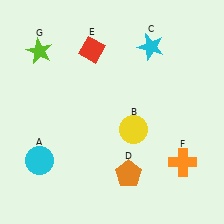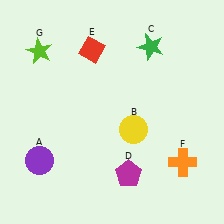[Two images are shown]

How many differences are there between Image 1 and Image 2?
There are 3 differences between the two images.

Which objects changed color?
A changed from cyan to purple. C changed from cyan to green. D changed from orange to magenta.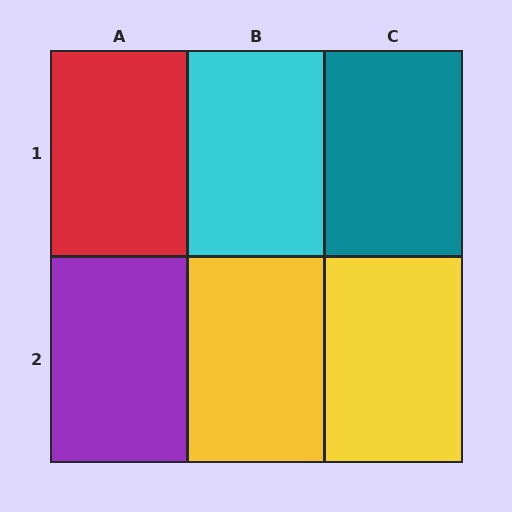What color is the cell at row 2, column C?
Yellow.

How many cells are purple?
1 cell is purple.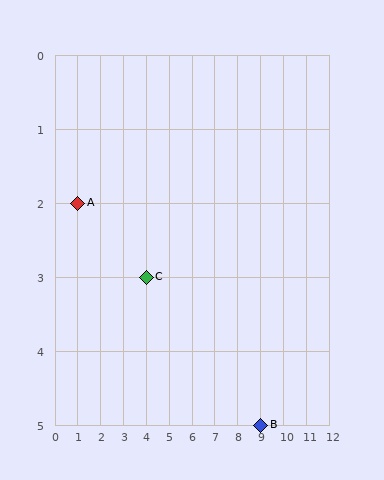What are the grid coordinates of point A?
Point A is at grid coordinates (1, 2).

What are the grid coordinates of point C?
Point C is at grid coordinates (4, 3).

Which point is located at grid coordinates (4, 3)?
Point C is at (4, 3).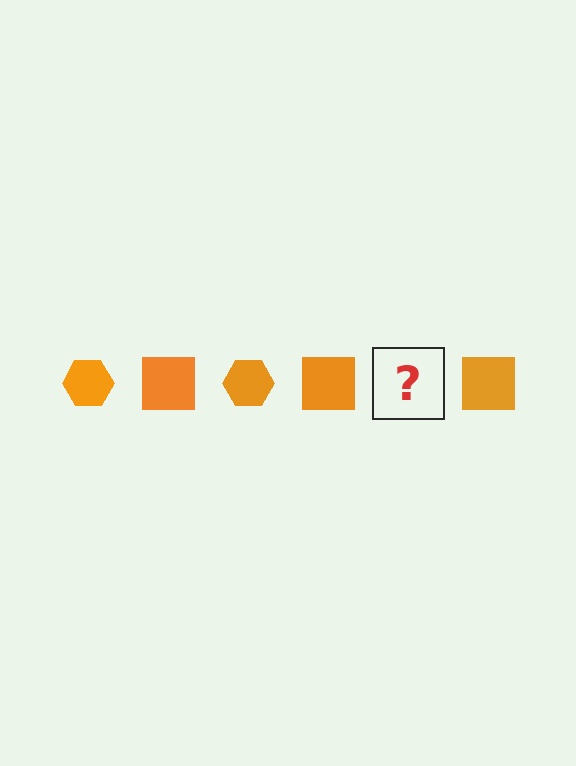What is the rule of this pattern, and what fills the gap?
The rule is that the pattern cycles through hexagon, square shapes in orange. The gap should be filled with an orange hexagon.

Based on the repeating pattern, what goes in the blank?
The blank should be an orange hexagon.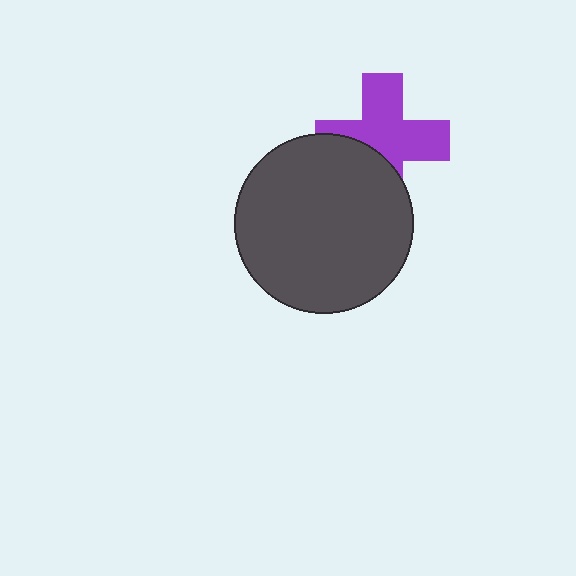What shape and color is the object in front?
The object in front is a dark gray circle.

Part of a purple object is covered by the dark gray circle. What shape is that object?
It is a cross.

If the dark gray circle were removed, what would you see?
You would see the complete purple cross.